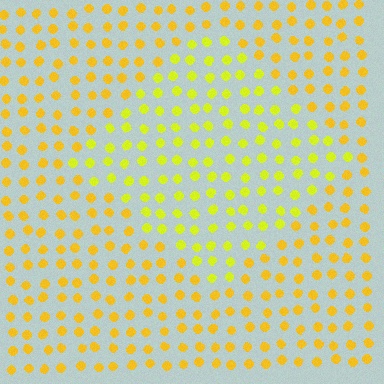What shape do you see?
I see a diamond.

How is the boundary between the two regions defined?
The boundary is defined purely by a slight shift in hue (about 23 degrees). Spacing, size, and orientation are identical on both sides.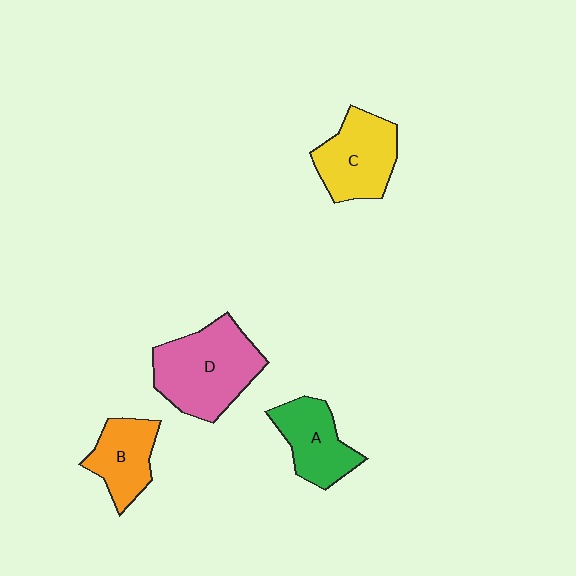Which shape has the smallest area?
Shape B (orange).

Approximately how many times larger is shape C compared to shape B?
Approximately 1.3 times.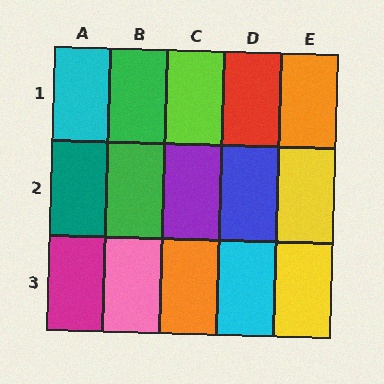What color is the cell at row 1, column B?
Green.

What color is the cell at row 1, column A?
Cyan.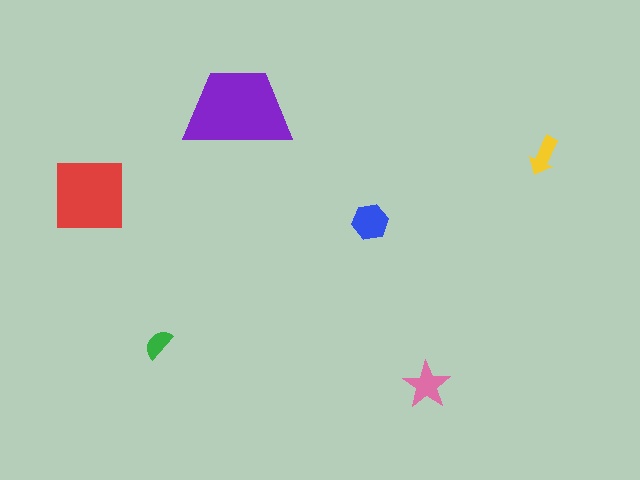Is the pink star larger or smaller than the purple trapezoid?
Smaller.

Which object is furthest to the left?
The red square is leftmost.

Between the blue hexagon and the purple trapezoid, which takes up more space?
The purple trapezoid.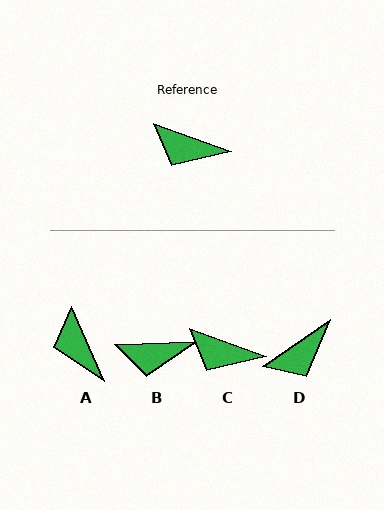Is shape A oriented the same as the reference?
No, it is off by about 47 degrees.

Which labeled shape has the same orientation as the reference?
C.